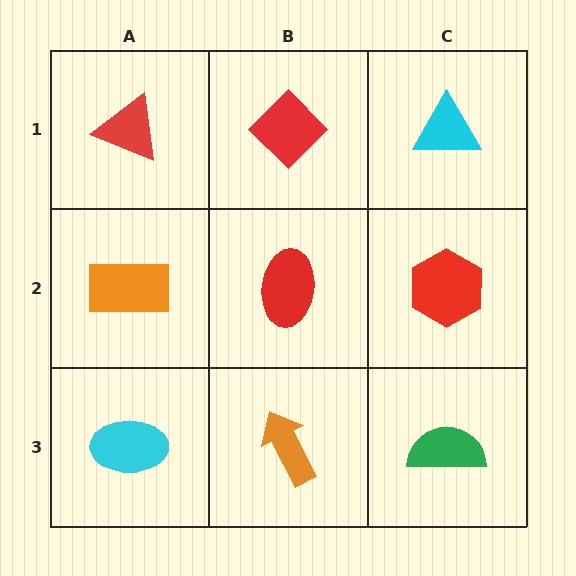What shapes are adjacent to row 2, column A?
A red triangle (row 1, column A), a cyan ellipse (row 3, column A), a red ellipse (row 2, column B).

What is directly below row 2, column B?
An orange arrow.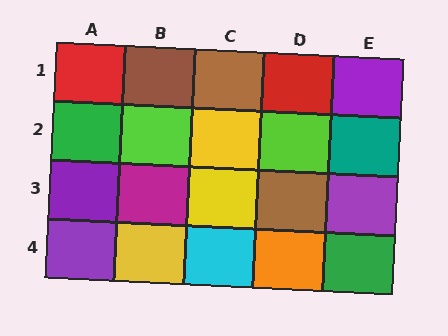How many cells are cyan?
1 cell is cyan.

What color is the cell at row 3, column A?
Purple.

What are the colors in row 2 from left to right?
Green, lime, yellow, lime, teal.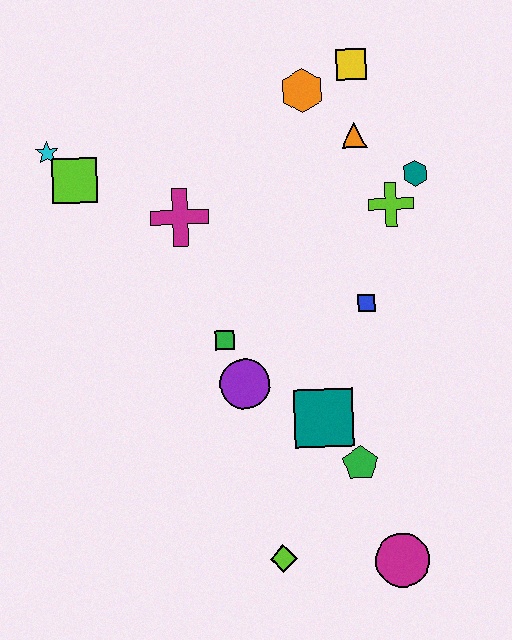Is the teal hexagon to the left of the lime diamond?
No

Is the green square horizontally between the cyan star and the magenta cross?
No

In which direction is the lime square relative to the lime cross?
The lime square is to the left of the lime cross.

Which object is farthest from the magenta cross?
The magenta circle is farthest from the magenta cross.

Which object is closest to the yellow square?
The orange hexagon is closest to the yellow square.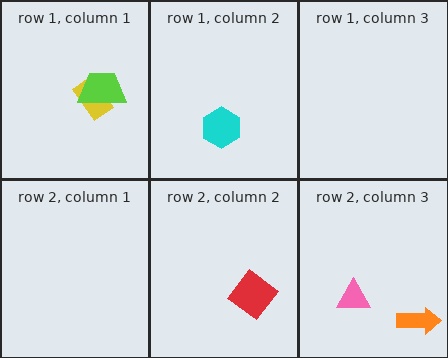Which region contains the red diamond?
The row 2, column 2 region.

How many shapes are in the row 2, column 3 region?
2.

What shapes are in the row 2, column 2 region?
The red diamond.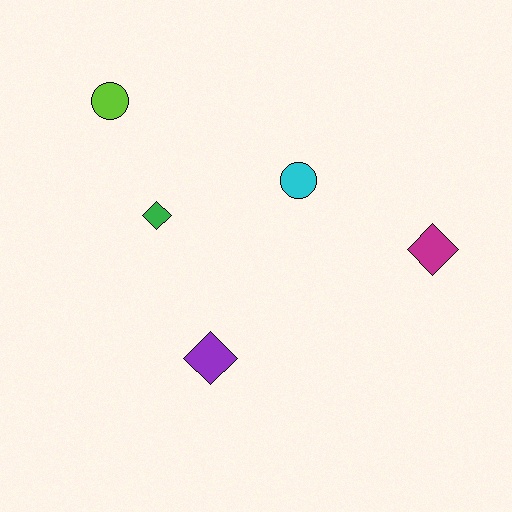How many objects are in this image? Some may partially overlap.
There are 5 objects.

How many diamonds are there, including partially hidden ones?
There are 3 diamonds.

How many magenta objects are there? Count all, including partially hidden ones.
There is 1 magenta object.